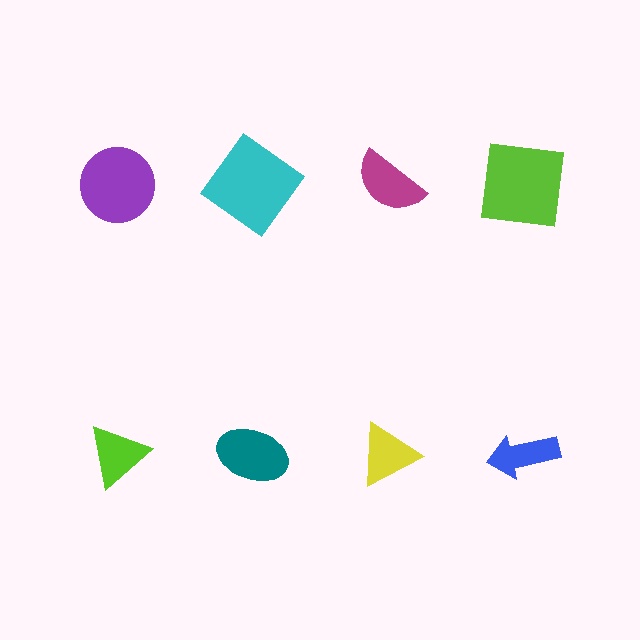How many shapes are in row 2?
4 shapes.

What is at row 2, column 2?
A teal ellipse.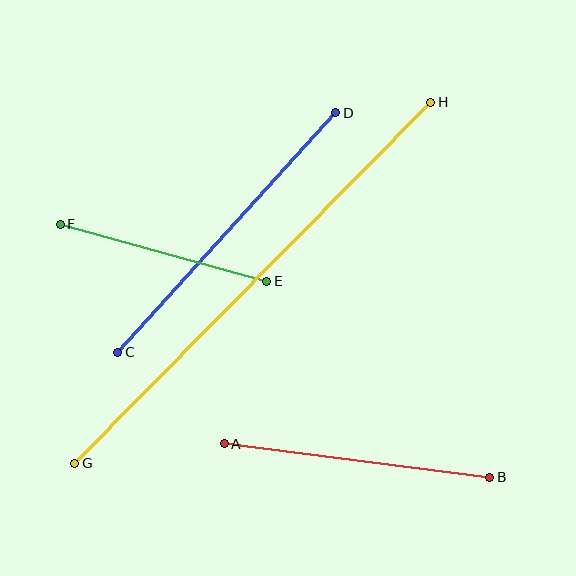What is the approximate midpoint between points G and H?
The midpoint is at approximately (253, 283) pixels.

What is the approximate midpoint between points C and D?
The midpoint is at approximately (227, 233) pixels.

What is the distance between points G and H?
The distance is approximately 507 pixels.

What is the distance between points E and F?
The distance is approximately 214 pixels.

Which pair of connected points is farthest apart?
Points G and H are farthest apart.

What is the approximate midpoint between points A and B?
The midpoint is at approximately (357, 461) pixels.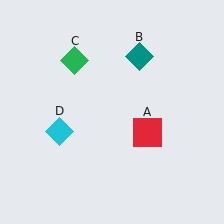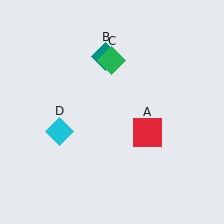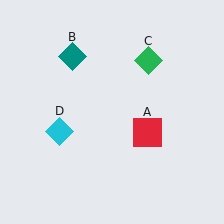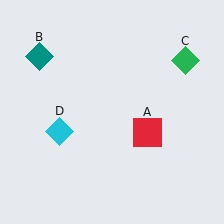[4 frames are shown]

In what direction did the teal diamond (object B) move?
The teal diamond (object B) moved left.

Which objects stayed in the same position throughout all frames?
Red square (object A) and cyan diamond (object D) remained stationary.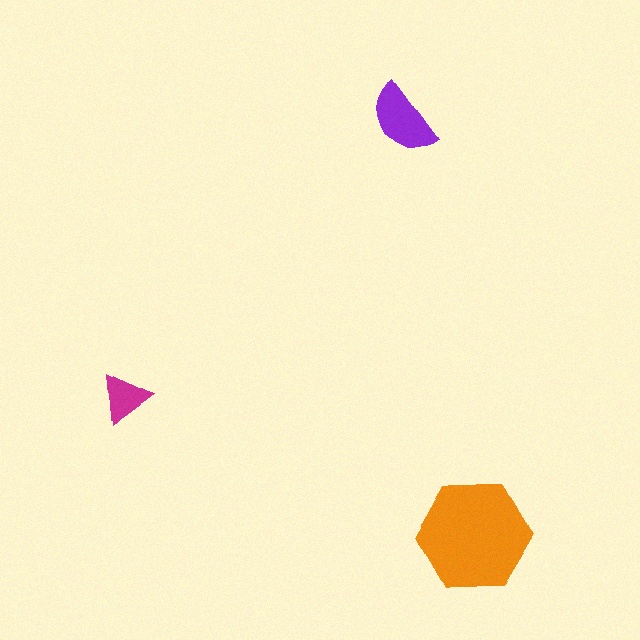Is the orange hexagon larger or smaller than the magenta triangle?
Larger.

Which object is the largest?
The orange hexagon.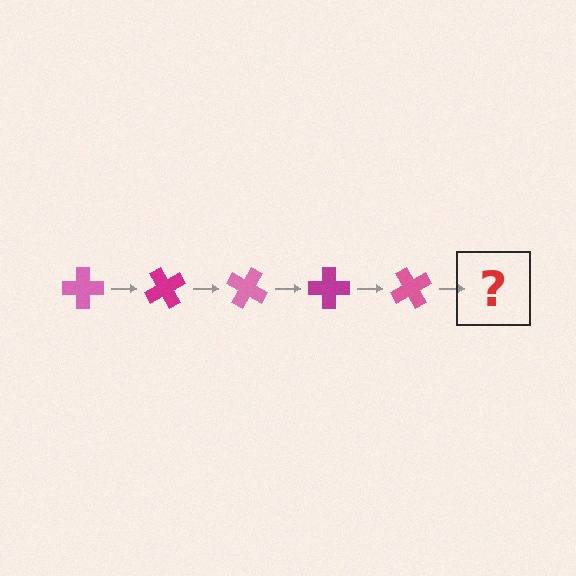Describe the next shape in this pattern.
It should be a magenta cross, rotated 300 degrees from the start.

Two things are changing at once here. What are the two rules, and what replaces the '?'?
The two rules are that it rotates 60 degrees each step and the color cycles through pink and magenta. The '?' should be a magenta cross, rotated 300 degrees from the start.